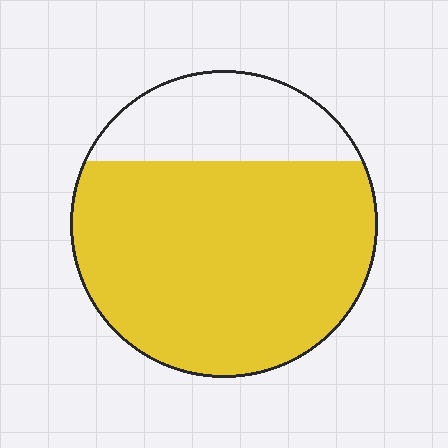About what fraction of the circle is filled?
About three quarters (3/4).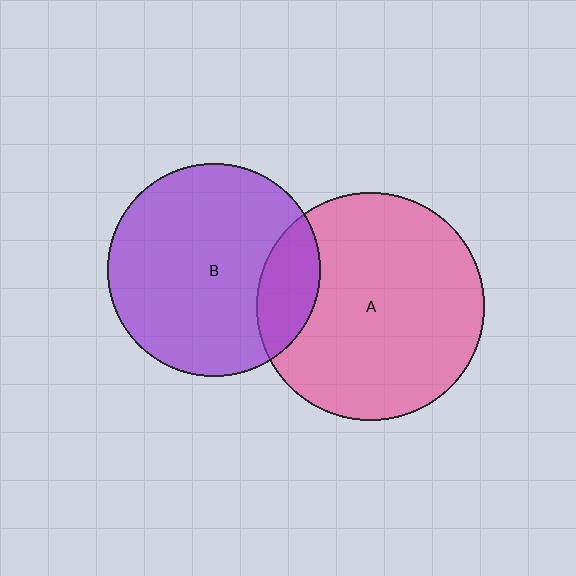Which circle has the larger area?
Circle A (pink).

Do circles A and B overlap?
Yes.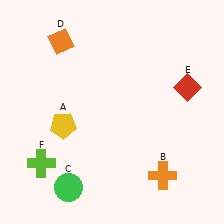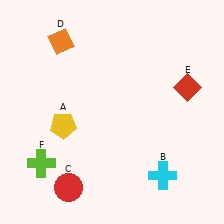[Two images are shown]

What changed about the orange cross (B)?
In Image 1, B is orange. In Image 2, it changed to cyan.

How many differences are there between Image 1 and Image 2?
There are 2 differences between the two images.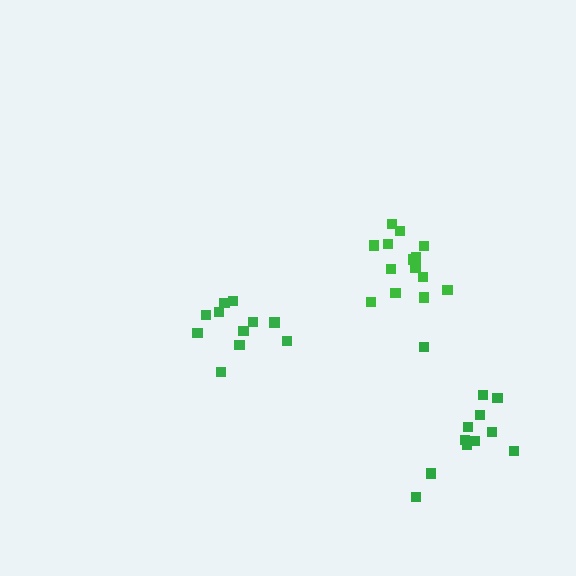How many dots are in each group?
Group 1: 11 dots, Group 2: 14 dots, Group 3: 12 dots (37 total).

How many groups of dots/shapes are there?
There are 3 groups.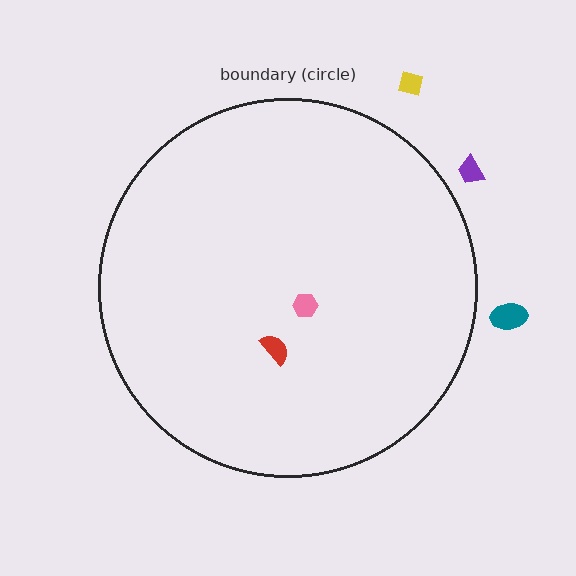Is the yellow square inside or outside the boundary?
Outside.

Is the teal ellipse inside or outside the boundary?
Outside.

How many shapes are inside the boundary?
2 inside, 3 outside.